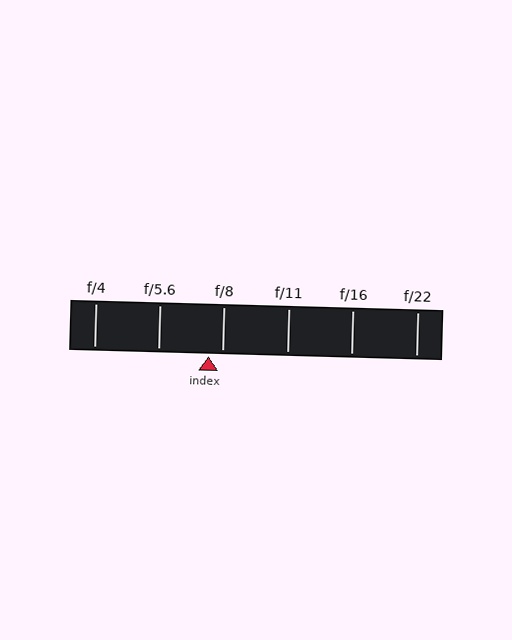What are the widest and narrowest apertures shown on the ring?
The widest aperture shown is f/4 and the narrowest is f/22.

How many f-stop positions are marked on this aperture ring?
There are 6 f-stop positions marked.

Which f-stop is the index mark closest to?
The index mark is closest to f/8.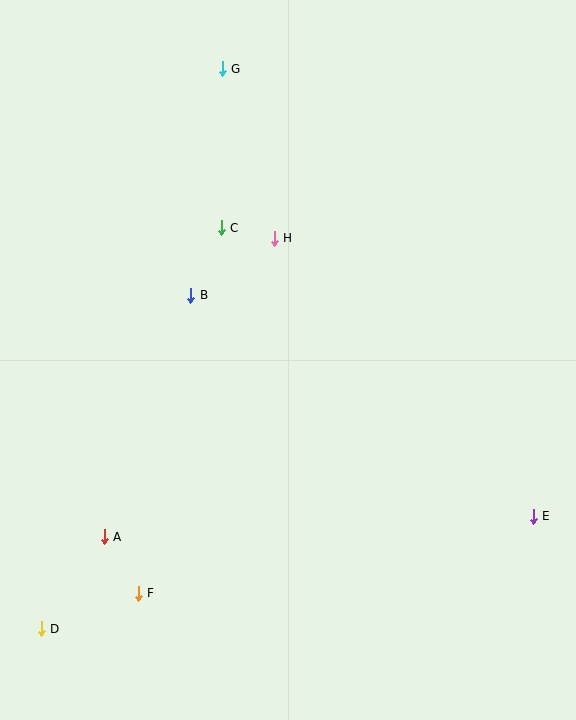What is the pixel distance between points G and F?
The distance between G and F is 531 pixels.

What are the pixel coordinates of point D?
Point D is at (41, 629).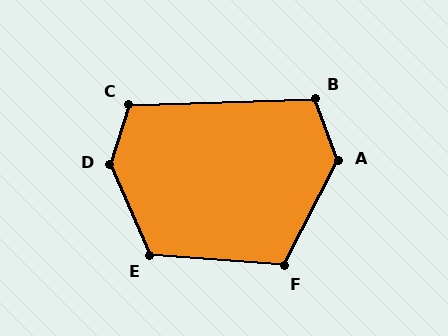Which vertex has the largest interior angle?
D, at approximately 138 degrees.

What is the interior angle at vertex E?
Approximately 118 degrees (obtuse).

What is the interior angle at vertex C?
Approximately 110 degrees (obtuse).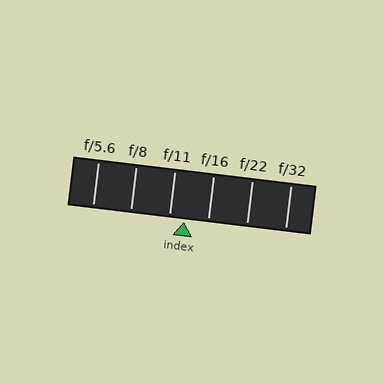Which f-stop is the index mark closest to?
The index mark is closest to f/11.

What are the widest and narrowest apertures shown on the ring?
The widest aperture shown is f/5.6 and the narrowest is f/32.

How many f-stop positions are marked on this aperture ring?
There are 6 f-stop positions marked.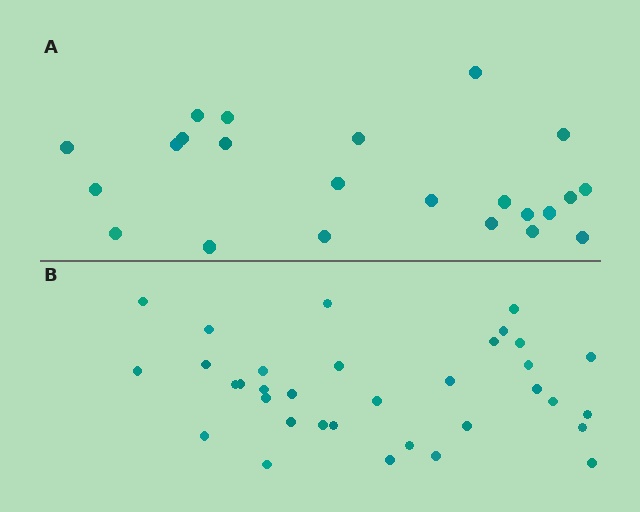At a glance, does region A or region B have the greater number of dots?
Region B (the bottom region) has more dots.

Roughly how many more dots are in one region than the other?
Region B has roughly 12 or so more dots than region A.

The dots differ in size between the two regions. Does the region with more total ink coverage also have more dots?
No. Region A has more total ink coverage because its dots are larger, but region B actually contains more individual dots. Total area can be misleading — the number of items is what matters here.